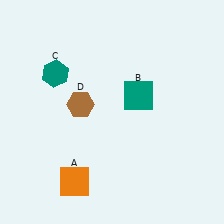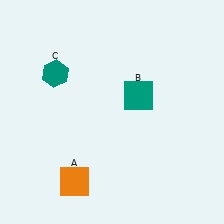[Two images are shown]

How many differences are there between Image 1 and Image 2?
There is 1 difference between the two images.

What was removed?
The brown hexagon (D) was removed in Image 2.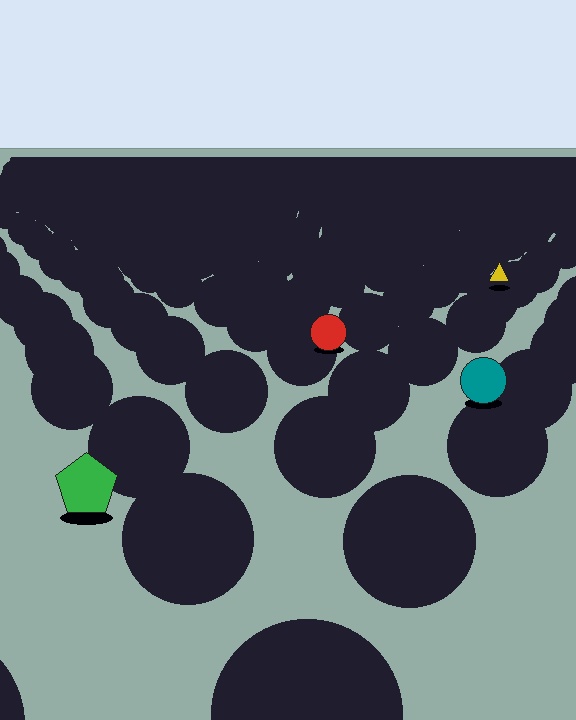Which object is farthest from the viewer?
The yellow triangle is farthest from the viewer. It appears smaller and the ground texture around it is denser.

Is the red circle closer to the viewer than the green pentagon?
No. The green pentagon is closer — you can tell from the texture gradient: the ground texture is coarser near it.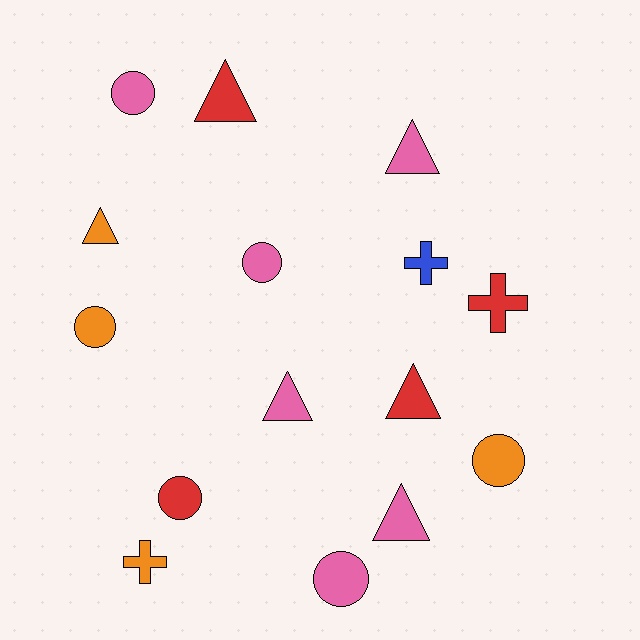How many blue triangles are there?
There are no blue triangles.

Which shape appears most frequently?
Circle, with 6 objects.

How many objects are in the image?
There are 15 objects.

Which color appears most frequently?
Pink, with 6 objects.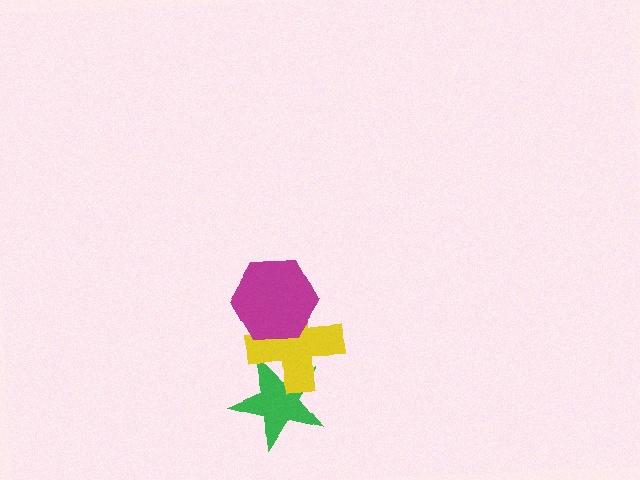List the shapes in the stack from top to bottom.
From top to bottom: the magenta hexagon, the yellow cross, the green star.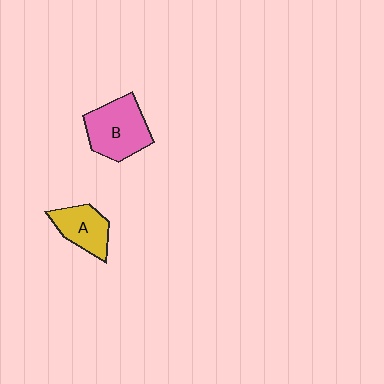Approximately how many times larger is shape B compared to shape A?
Approximately 1.5 times.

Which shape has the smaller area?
Shape A (yellow).